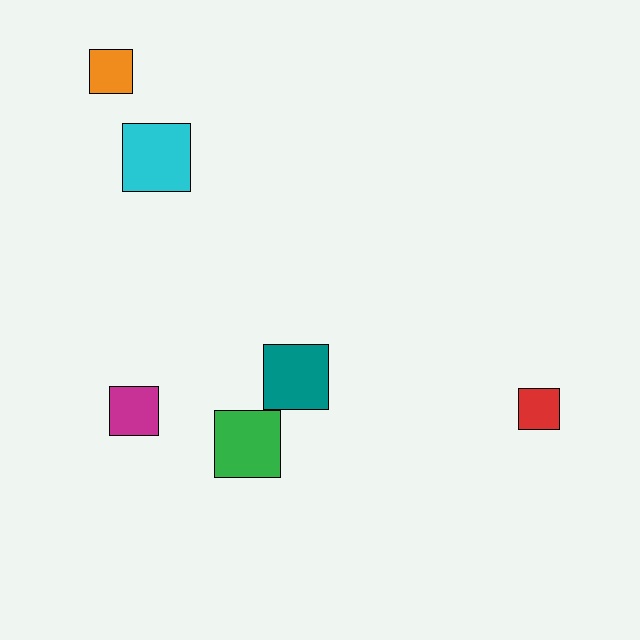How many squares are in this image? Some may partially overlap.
There are 6 squares.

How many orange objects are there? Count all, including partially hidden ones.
There is 1 orange object.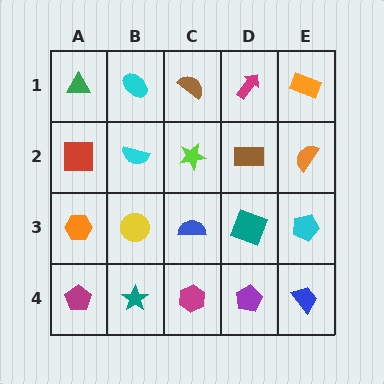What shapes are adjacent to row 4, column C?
A blue semicircle (row 3, column C), a teal star (row 4, column B), a purple pentagon (row 4, column D).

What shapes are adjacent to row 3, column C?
A lime star (row 2, column C), a magenta hexagon (row 4, column C), a yellow circle (row 3, column B), a teal square (row 3, column D).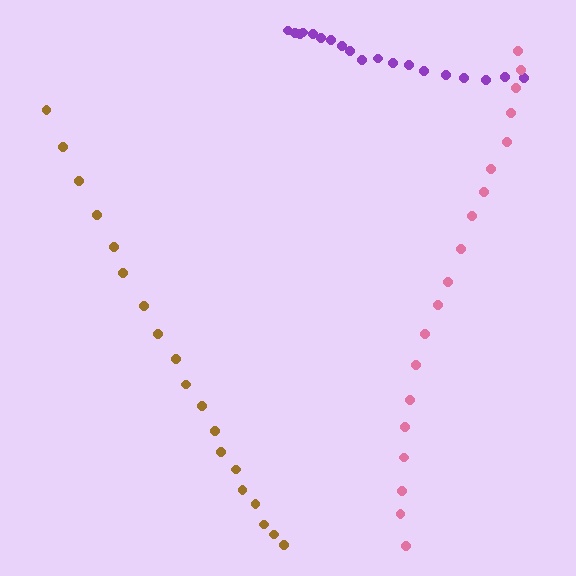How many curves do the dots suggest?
There are 3 distinct paths.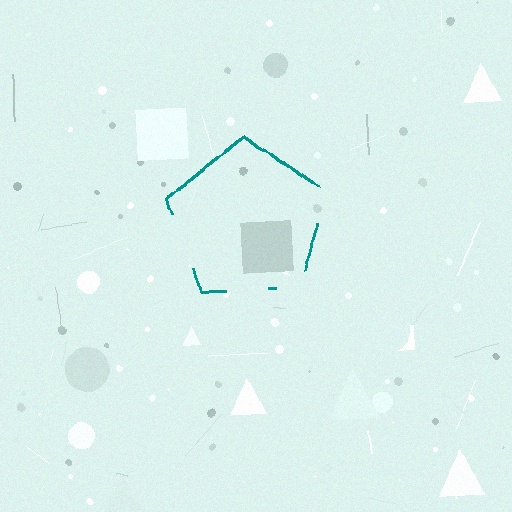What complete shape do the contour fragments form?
The contour fragments form a pentagon.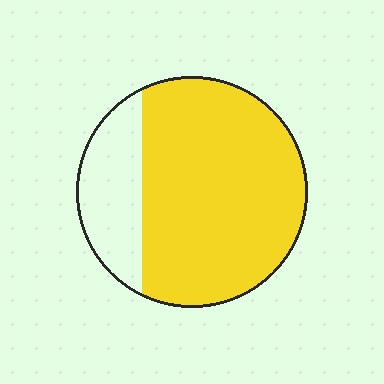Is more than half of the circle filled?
Yes.